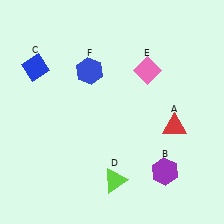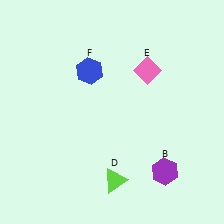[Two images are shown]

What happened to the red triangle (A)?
The red triangle (A) was removed in Image 2. It was in the bottom-right area of Image 1.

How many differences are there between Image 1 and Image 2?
There are 2 differences between the two images.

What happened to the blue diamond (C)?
The blue diamond (C) was removed in Image 2. It was in the top-left area of Image 1.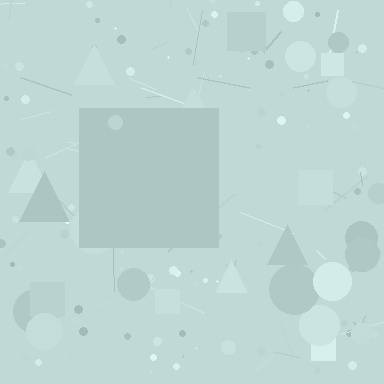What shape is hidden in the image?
A square is hidden in the image.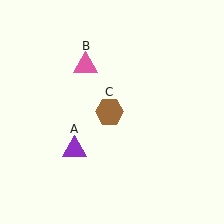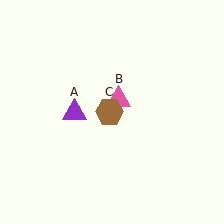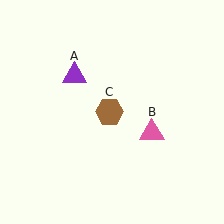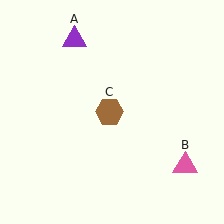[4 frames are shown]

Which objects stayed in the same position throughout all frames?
Brown hexagon (object C) remained stationary.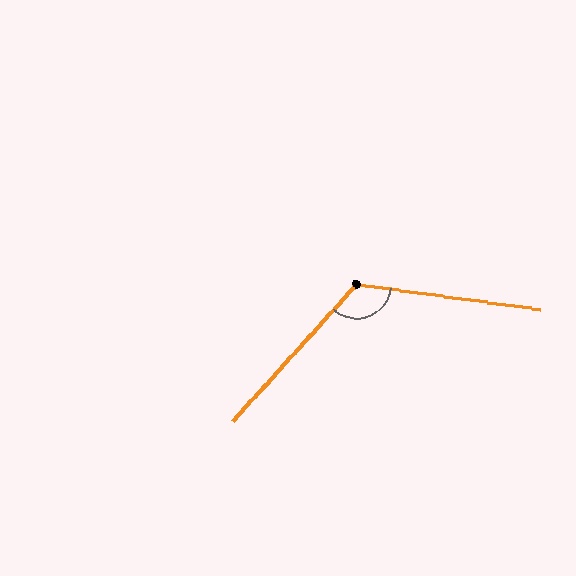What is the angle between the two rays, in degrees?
Approximately 124 degrees.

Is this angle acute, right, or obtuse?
It is obtuse.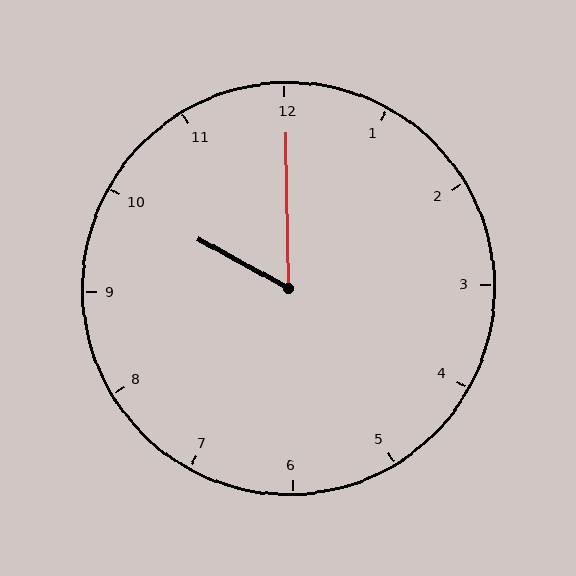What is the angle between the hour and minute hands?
Approximately 60 degrees.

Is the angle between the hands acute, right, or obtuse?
It is acute.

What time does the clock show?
10:00.